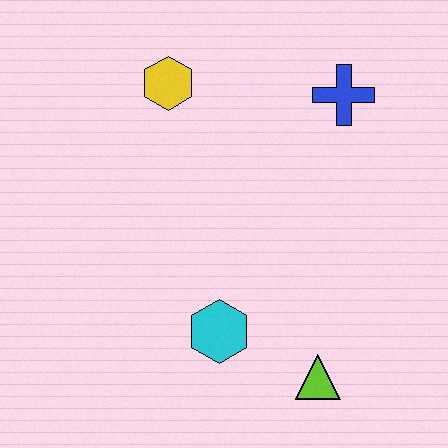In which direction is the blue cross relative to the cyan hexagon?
The blue cross is above the cyan hexagon.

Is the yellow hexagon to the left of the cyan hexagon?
Yes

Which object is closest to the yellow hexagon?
The blue cross is closest to the yellow hexagon.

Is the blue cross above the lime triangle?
Yes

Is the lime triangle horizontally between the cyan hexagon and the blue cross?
Yes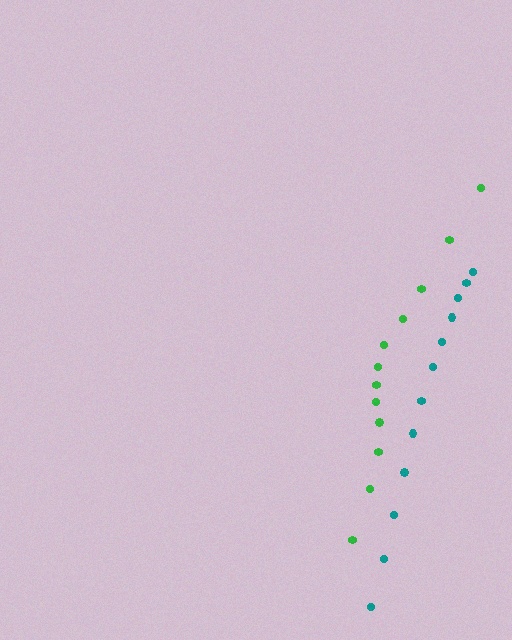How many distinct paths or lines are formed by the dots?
There are 2 distinct paths.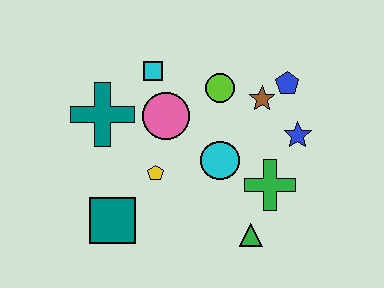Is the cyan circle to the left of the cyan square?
No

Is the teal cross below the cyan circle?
No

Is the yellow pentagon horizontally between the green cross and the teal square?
Yes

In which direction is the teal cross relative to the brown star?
The teal cross is to the left of the brown star.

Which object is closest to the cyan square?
The pink circle is closest to the cyan square.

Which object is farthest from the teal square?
The blue pentagon is farthest from the teal square.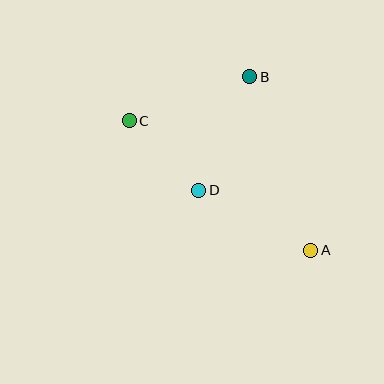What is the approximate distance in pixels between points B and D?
The distance between B and D is approximately 125 pixels.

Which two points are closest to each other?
Points C and D are closest to each other.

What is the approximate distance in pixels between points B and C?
The distance between B and C is approximately 128 pixels.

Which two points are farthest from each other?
Points A and C are farthest from each other.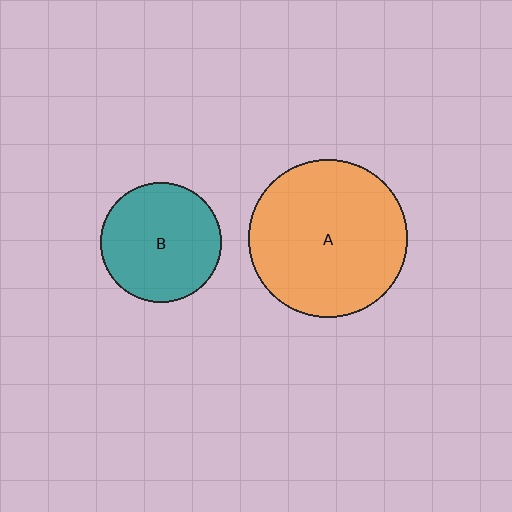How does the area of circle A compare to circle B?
Approximately 1.7 times.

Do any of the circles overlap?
No, none of the circles overlap.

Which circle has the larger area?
Circle A (orange).